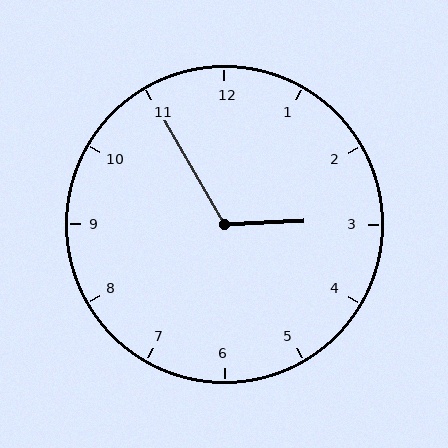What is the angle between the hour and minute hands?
Approximately 118 degrees.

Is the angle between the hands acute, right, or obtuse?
It is obtuse.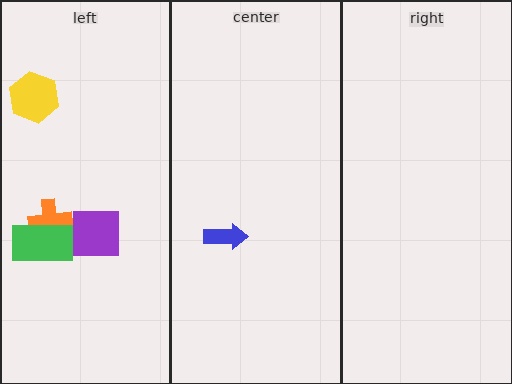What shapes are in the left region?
The orange cross, the purple square, the yellow hexagon, the green rectangle.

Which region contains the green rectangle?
The left region.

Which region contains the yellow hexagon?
The left region.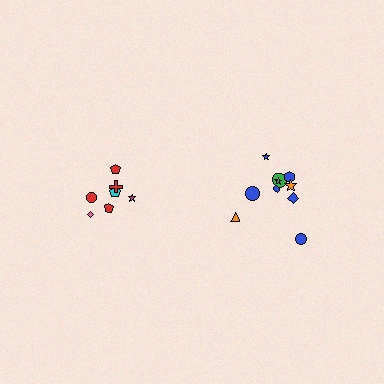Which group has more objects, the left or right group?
The right group.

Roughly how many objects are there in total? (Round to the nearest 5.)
Roughly 20 objects in total.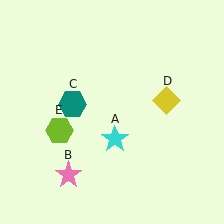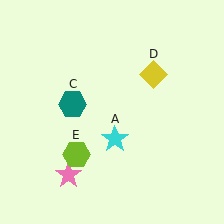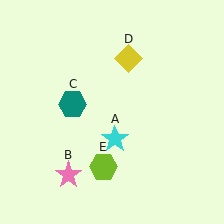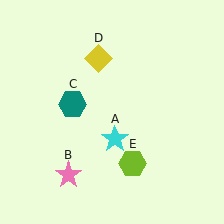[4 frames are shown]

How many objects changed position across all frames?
2 objects changed position: yellow diamond (object D), lime hexagon (object E).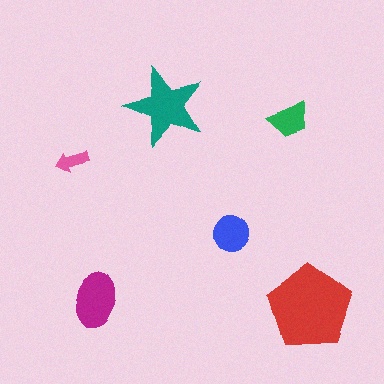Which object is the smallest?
The pink arrow.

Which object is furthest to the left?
The pink arrow is leftmost.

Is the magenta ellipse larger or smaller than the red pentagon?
Smaller.